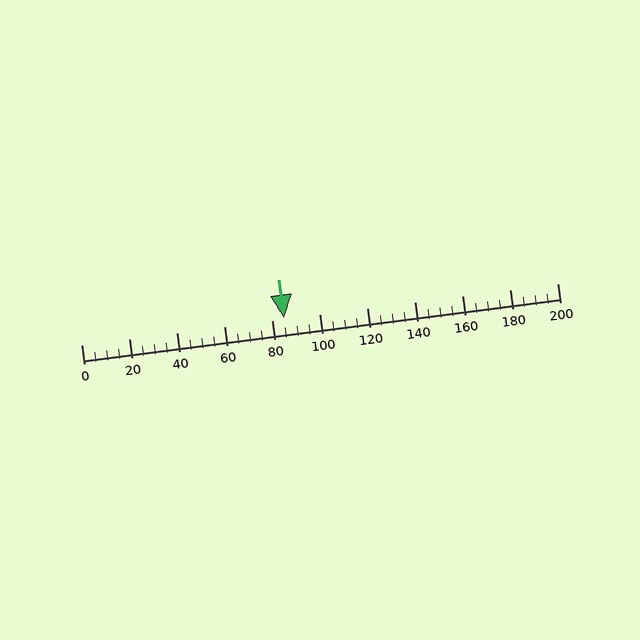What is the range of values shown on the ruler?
The ruler shows values from 0 to 200.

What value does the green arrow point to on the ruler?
The green arrow points to approximately 85.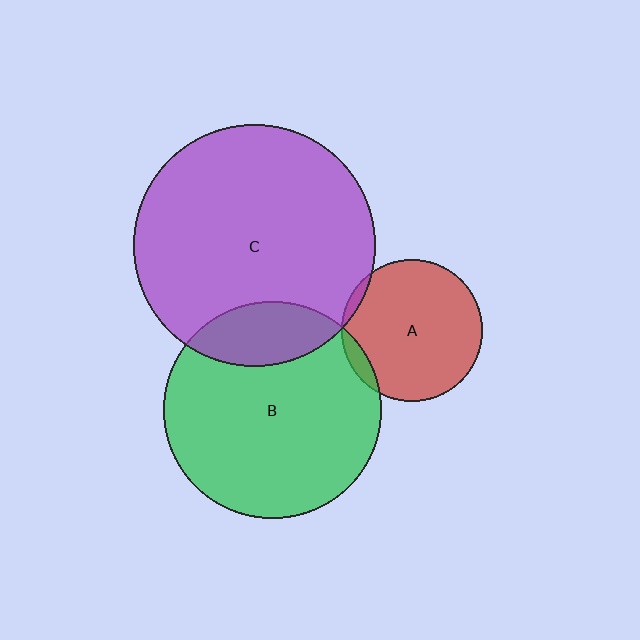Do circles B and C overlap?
Yes.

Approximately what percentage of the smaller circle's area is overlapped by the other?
Approximately 20%.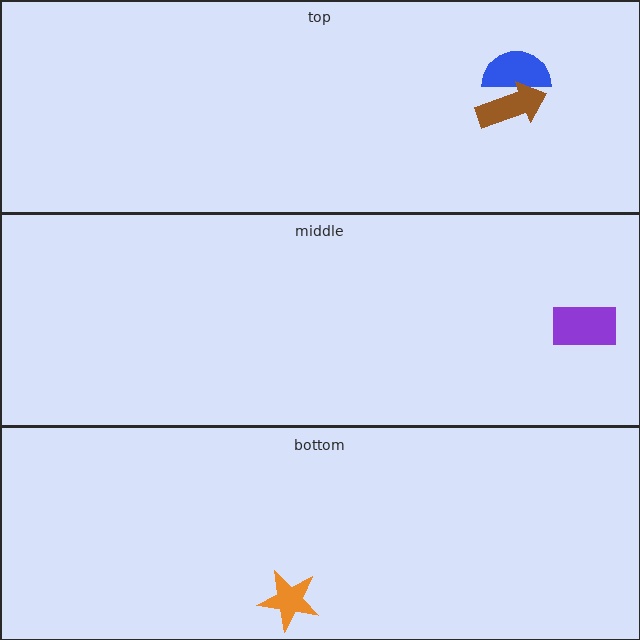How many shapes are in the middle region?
1.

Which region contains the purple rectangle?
The middle region.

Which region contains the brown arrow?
The top region.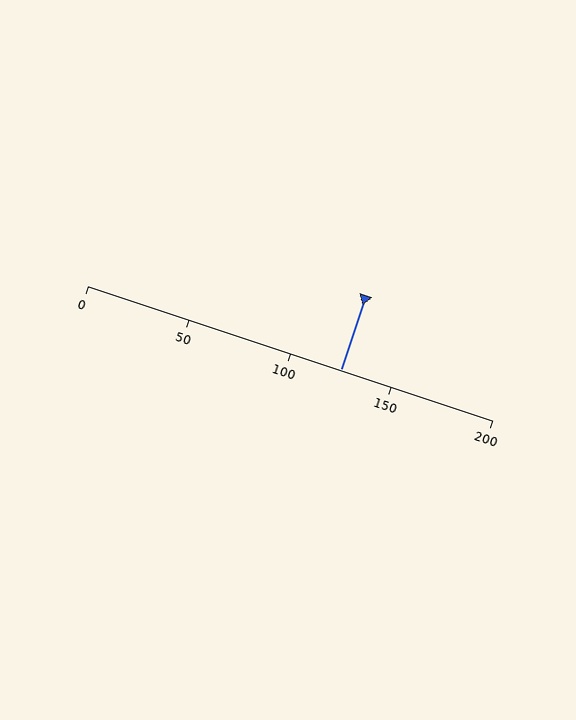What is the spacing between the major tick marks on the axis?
The major ticks are spaced 50 apart.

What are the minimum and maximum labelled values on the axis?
The axis runs from 0 to 200.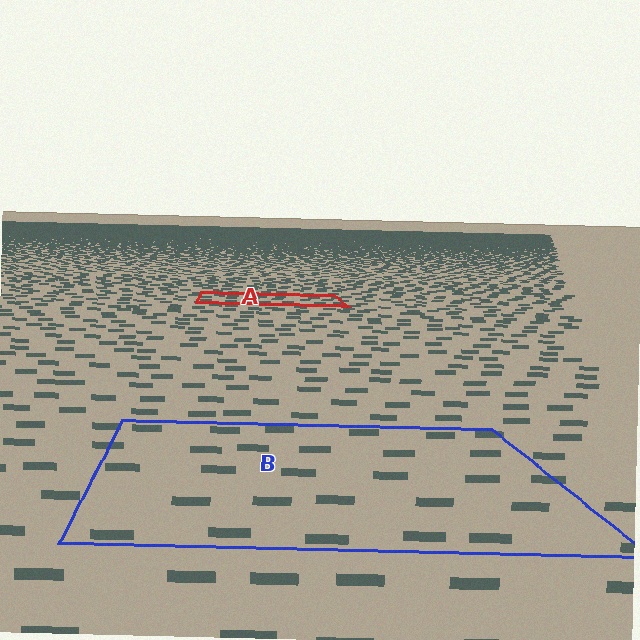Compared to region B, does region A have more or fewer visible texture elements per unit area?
Region A has more texture elements per unit area — they are packed more densely because it is farther away.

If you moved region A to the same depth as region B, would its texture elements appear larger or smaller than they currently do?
They would appear larger. At a closer depth, the same texture elements are projected at a bigger on-screen size.